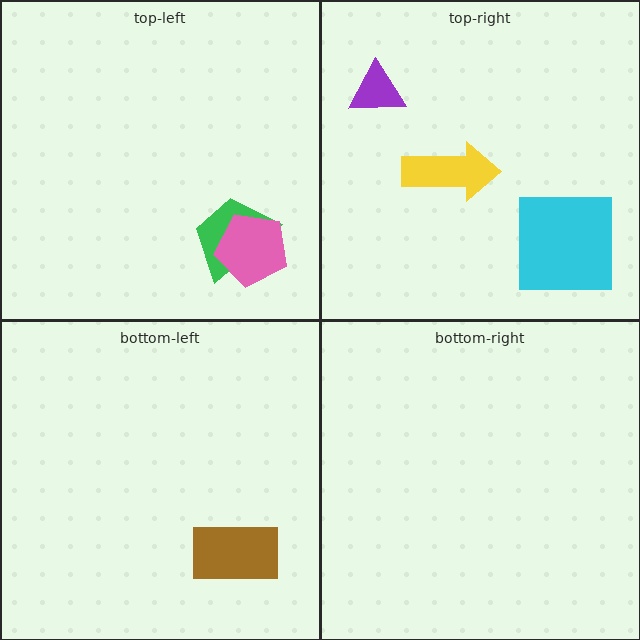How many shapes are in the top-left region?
2.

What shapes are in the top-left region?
The green trapezoid, the pink pentagon.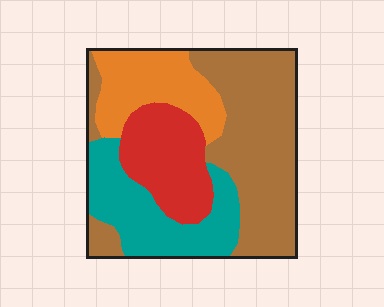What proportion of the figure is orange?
Orange covers around 20% of the figure.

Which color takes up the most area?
Brown, at roughly 40%.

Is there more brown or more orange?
Brown.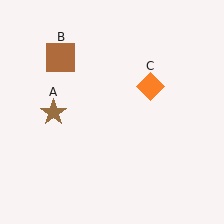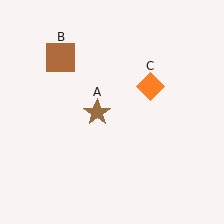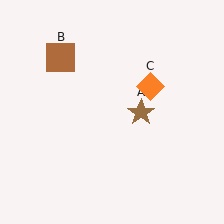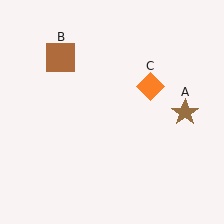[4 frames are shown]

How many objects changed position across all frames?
1 object changed position: brown star (object A).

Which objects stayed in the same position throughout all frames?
Brown square (object B) and orange diamond (object C) remained stationary.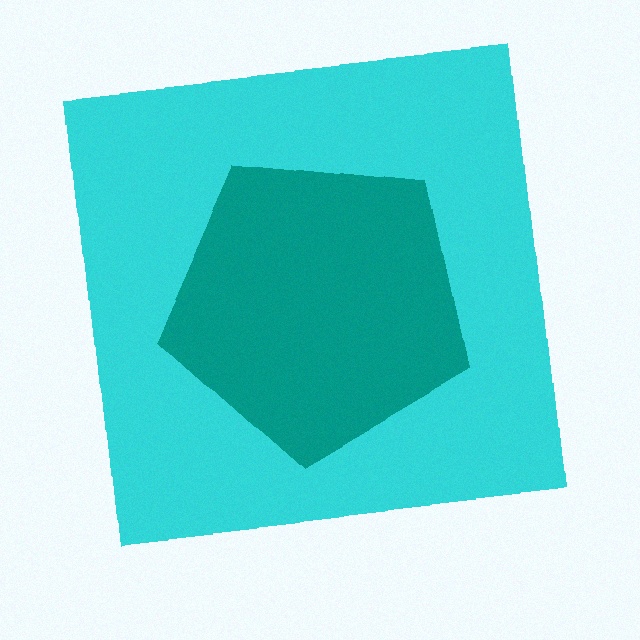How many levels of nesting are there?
2.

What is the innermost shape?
The teal pentagon.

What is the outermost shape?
The cyan square.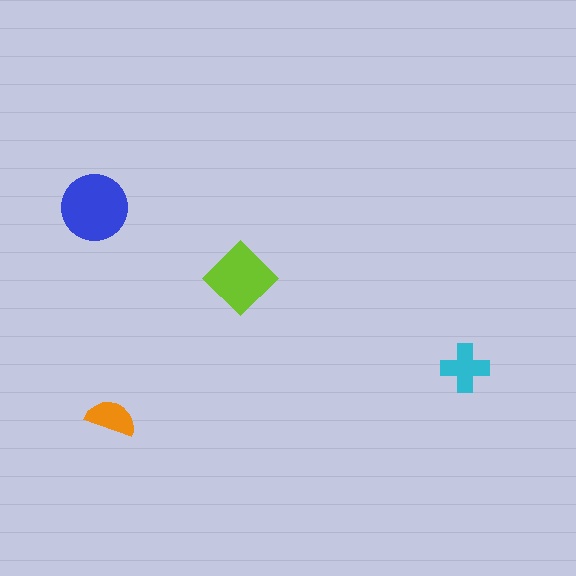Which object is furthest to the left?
The blue circle is leftmost.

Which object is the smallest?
The orange semicircle.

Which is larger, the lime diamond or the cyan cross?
The lime diamond.